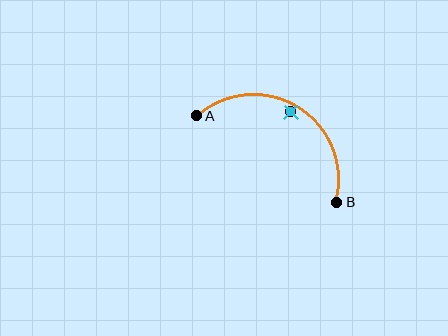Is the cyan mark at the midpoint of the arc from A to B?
No — the cyan mark does not lie on the arc at all. It sits slightly inside the curve.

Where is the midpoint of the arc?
The arc midpoint is the point on the curve farthest from the straight line joining A and B. It sits above that line.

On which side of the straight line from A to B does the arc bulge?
The arc bulges above the straight line connecting A and B.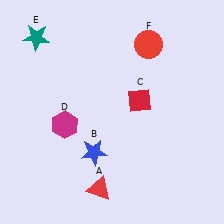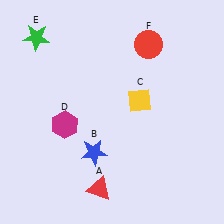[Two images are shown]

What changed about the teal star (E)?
In Image 1, E is teal. In Image 2, it changed to green.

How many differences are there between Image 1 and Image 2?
There are 2 differences between the two images.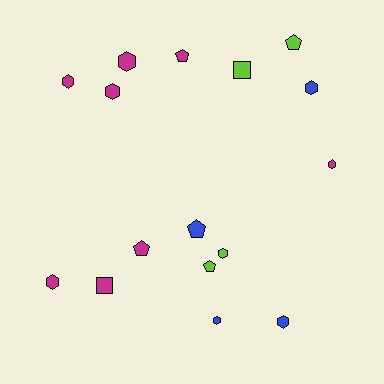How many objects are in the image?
There are 16 objects.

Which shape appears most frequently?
Hexagon, with 9 objects.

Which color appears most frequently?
Magenta, with 8 objects.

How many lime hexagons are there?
There is 1 lime hexagon.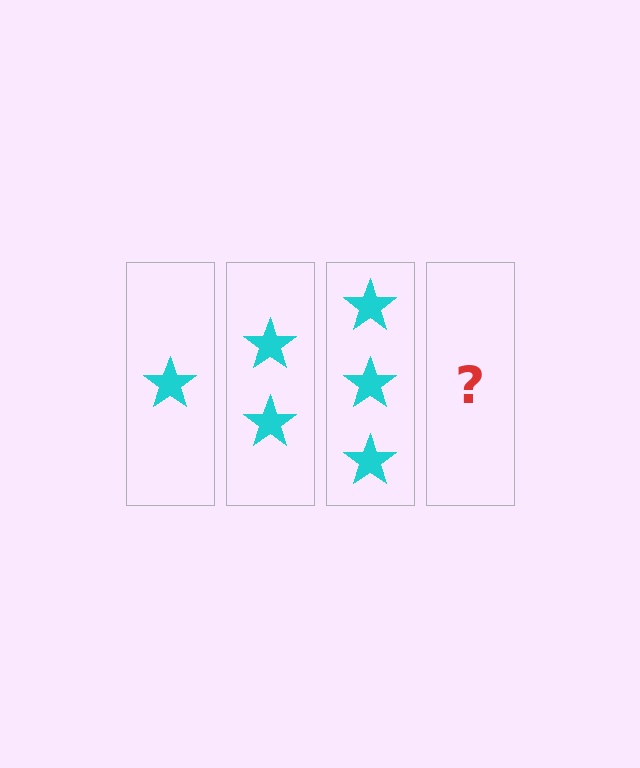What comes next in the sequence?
The next element should be 4 stars.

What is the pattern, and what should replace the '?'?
The pattern is that each step adds one more star. The '?' should be 4 stars.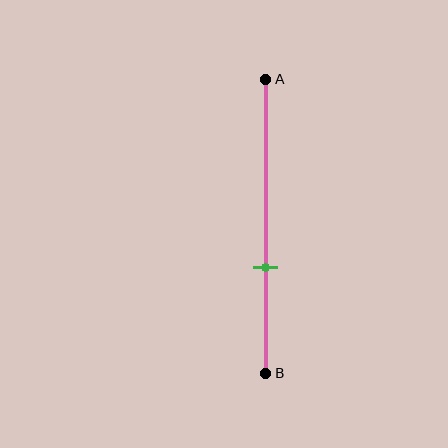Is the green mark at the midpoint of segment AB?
No, the mark is at about 65% from A, not at the 50% midpoint.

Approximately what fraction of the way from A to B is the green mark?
The green mark is approximately 65% of the way from A to B.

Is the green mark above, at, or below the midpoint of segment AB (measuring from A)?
The green mark is below the midpoint of segment AB.